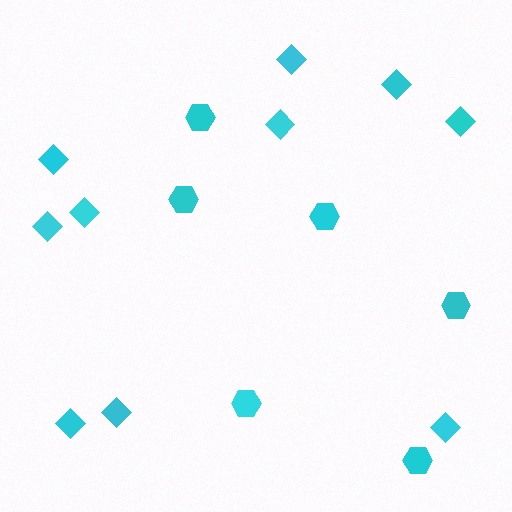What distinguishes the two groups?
There are 2 groups: one group of diamonds (10) and one group of hexagons (6).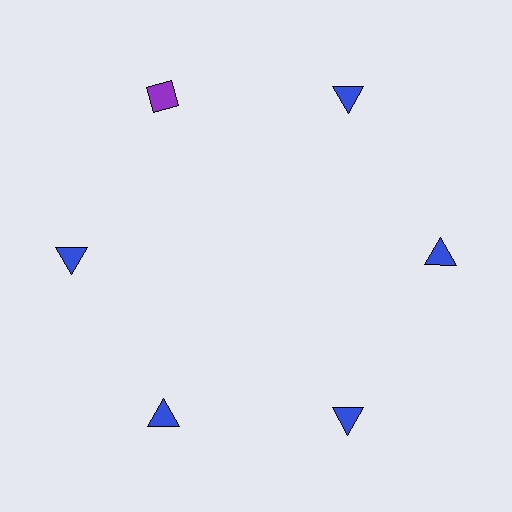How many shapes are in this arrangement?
There are 6 shapes arranged in a ring pattern.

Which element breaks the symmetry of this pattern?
The purple diamond at roughly the 11 o'clock position breaks the symmetry. All other shapes are blue triangles.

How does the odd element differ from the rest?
It differs in both color (purple instead of blue) and shape (diamond instead of triangle).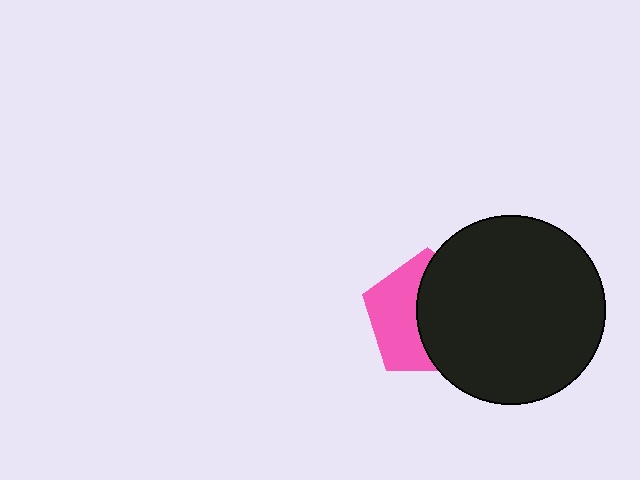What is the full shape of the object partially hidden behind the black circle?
The partially hidden object is a pink pentagon.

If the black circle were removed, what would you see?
You would see the complete pink pentagon.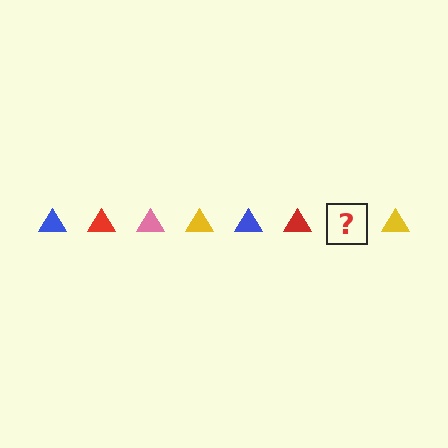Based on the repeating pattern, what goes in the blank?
The blank should be a pink triangle.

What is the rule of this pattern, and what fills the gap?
The rule is that the pattern cycles through blue, red, pink, yellow triangles. The gap should be filled with a pink triangle.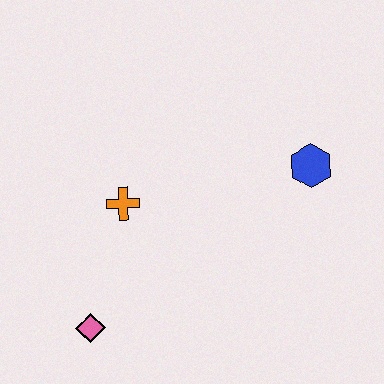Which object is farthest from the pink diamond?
The blue hexagon is farthest from the pink diamond.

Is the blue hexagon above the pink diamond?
Yes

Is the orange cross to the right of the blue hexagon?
No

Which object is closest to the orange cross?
The pink diamond is closest to the orange cross.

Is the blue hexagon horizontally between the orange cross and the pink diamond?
No